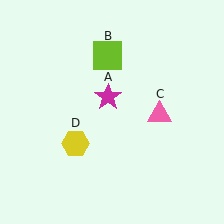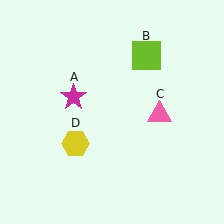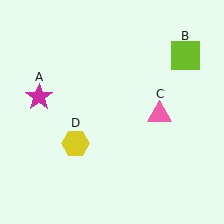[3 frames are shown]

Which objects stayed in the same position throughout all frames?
Pink triangle (object C) and yellow hexagon (object D) remained stationary.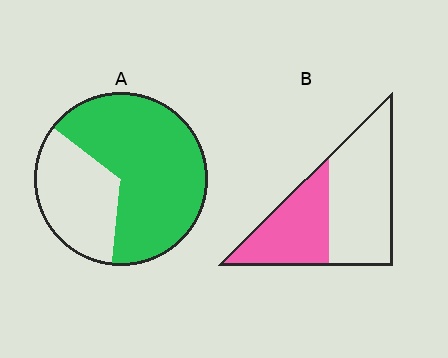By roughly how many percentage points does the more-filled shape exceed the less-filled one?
By roughly 25 percentage points (A over B).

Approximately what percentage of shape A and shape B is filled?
A is approximately 65% and B is approximately 40%.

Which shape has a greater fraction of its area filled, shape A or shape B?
Shape A.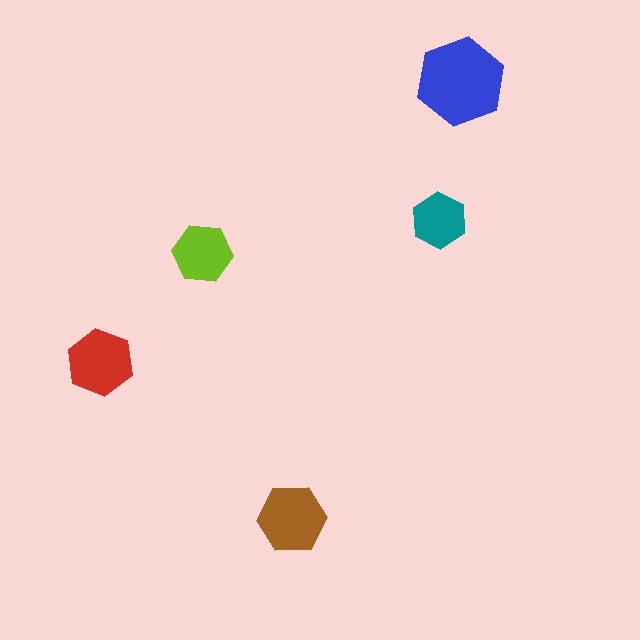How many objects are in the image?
There are 5 objects in the image.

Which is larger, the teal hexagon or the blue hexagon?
The blue one.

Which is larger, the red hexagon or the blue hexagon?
The blue one.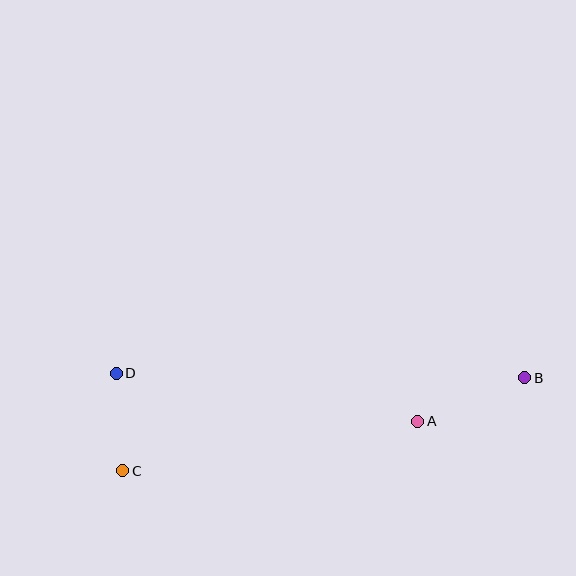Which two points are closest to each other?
Points C and D are closest to each other.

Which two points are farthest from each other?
Points B and C are farthest from each other.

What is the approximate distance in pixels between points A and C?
The distance between A and C is approximately 299 pixels.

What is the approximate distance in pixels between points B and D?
The distance between B and D is approximately 409 pixels.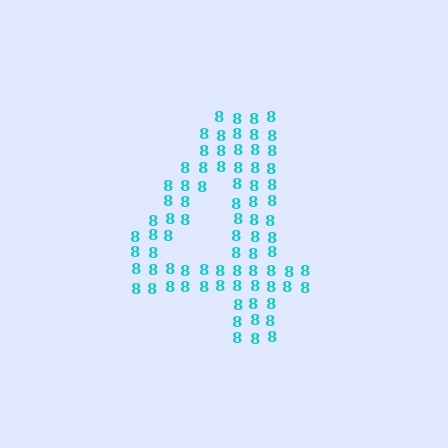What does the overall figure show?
The overall figure shows the digit 4.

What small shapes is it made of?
It is made of small digit 8's.